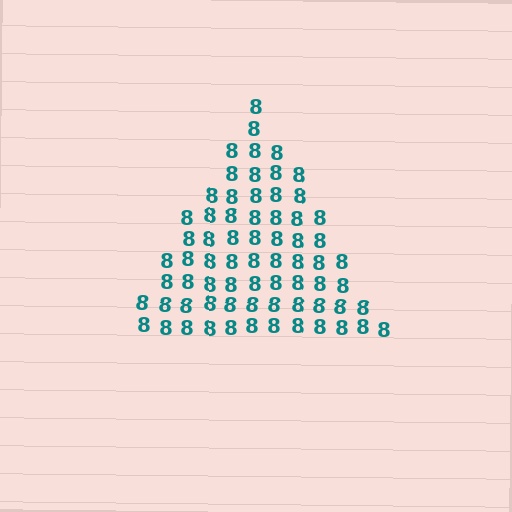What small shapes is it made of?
It is made of small digit 8's.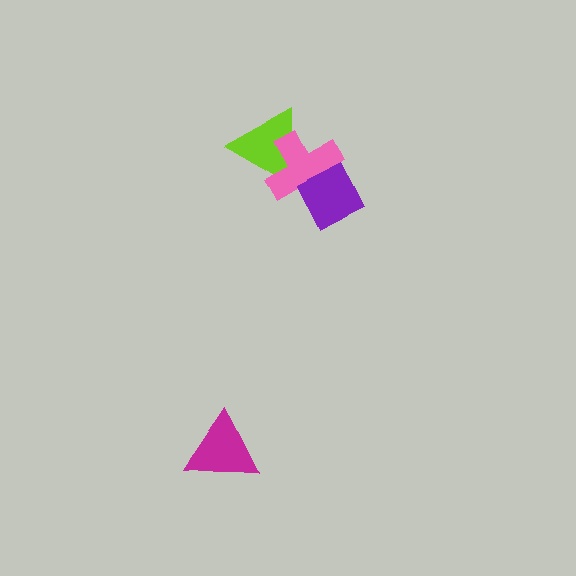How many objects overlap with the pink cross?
2 objects overlap with the pink cross.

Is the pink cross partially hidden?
Yes, it is partially covered by another shape.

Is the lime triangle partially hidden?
Yes, it is partially covered by another shape.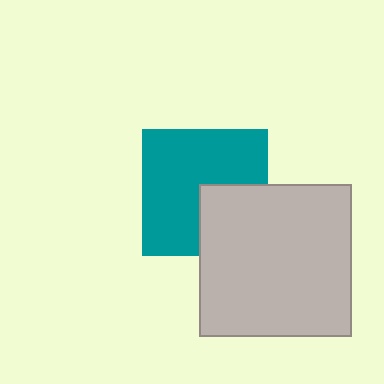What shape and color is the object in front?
The object in front is a light gray square.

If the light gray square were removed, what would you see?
You would see the complete teal square.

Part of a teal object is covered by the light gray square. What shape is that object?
It is a square.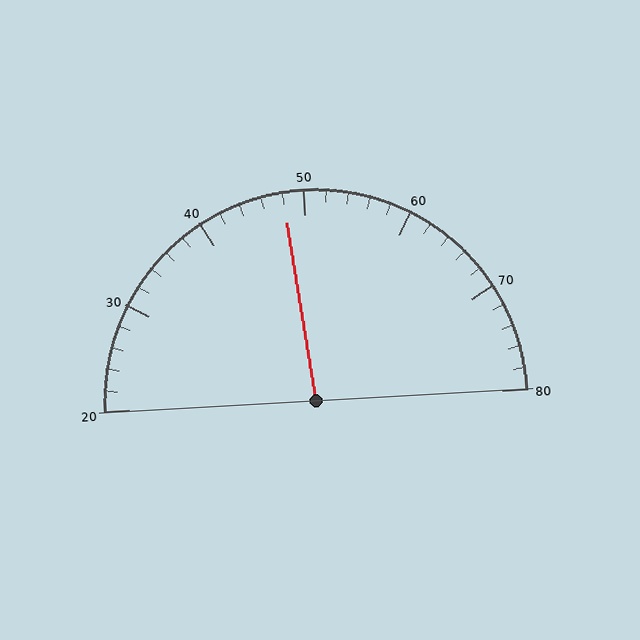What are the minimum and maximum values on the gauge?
The gauge ranges from 20 to 80.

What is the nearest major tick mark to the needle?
The nearest major tick mark is 50.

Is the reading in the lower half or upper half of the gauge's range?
The reading is in the lower half of the range (20 to 80).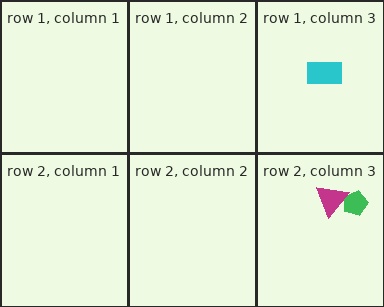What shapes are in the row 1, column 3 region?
The cyan rectangle.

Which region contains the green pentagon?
The row 2, column 3 region.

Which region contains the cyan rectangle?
The row 1, column 3 region.